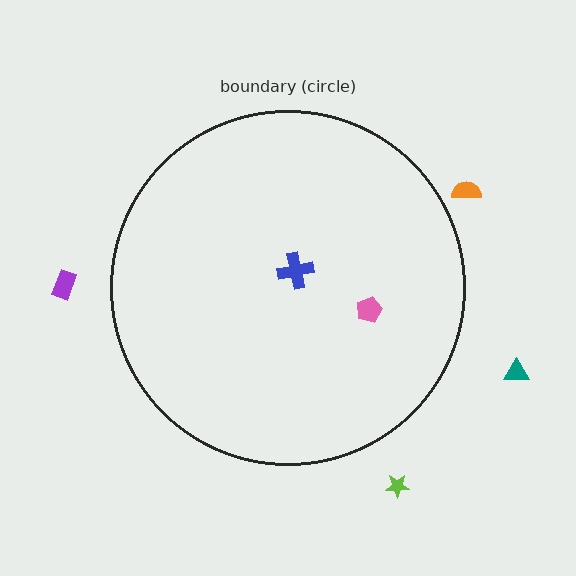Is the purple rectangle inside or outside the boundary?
Outside.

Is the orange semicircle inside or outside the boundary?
Outside.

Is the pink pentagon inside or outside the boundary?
Inside.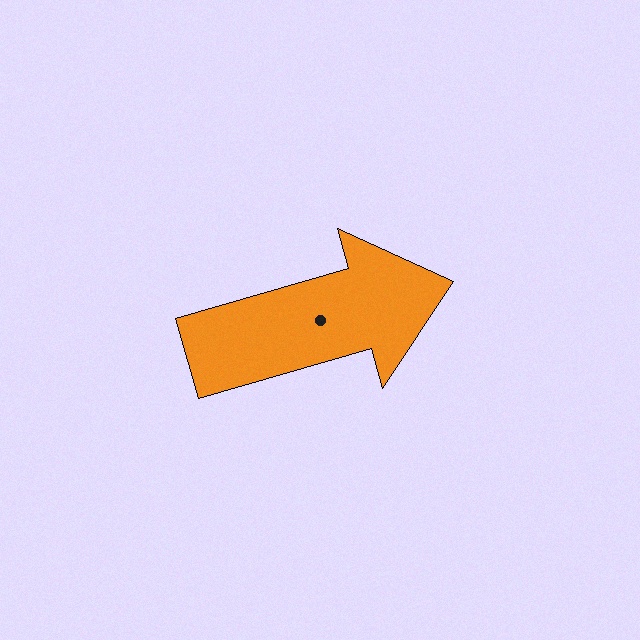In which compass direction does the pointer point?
East.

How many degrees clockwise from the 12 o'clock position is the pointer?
Approximately 74 degrees.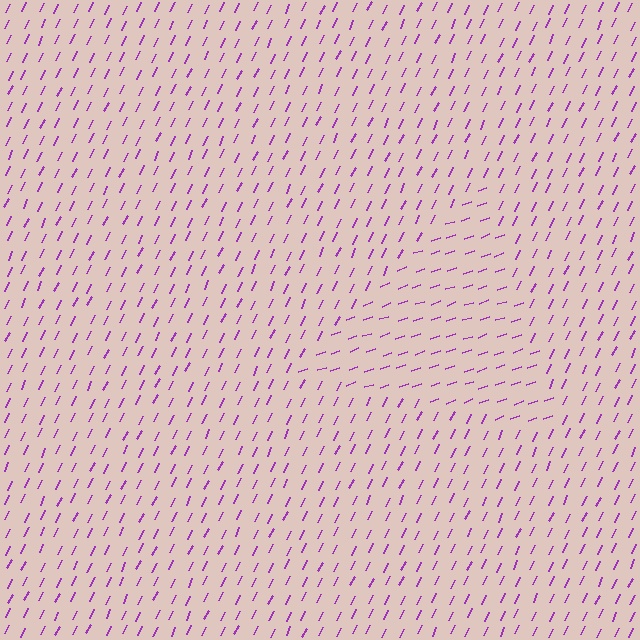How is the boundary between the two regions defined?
The boundary is defined purely by a change in line orientation (approximately 45 degrees difference). All lines are the same color and thickness.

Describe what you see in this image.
The image is filled with small purple line segments. A triangle region in the image has lines oriented differently from the surrounding lines, creating a visible texture boundary.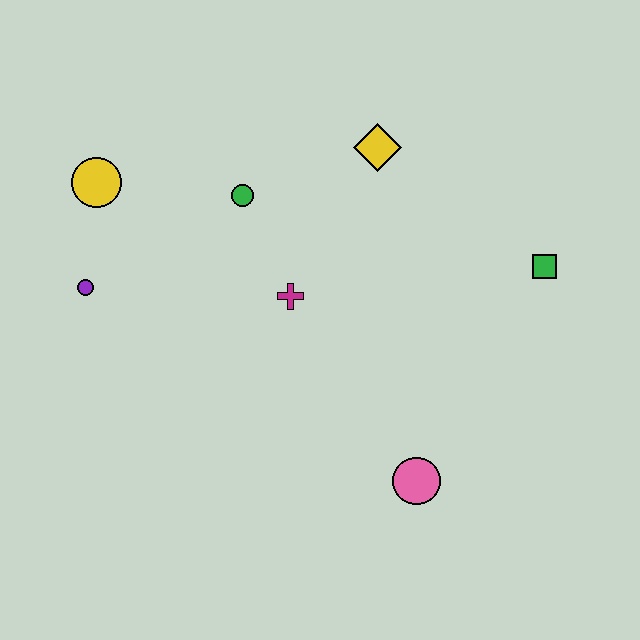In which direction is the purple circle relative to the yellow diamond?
The purple circle is to the left of the yellow diamond.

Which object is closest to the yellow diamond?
The green circle is closest to the yellow diamond.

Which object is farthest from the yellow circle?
The green square is farthest from the yellow circle.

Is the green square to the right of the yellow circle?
Yes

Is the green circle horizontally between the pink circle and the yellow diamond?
No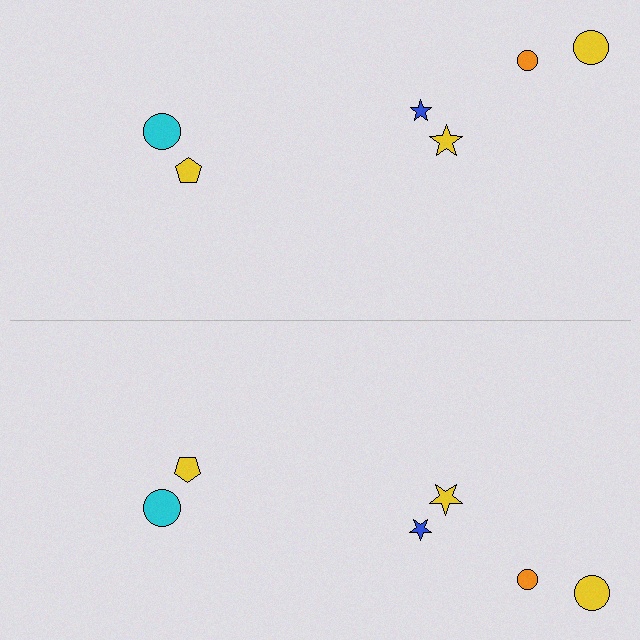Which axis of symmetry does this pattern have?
The pattern has a horizontal axis of symmetry running through the center of the image.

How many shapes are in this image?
There are 12 shapes in this image.